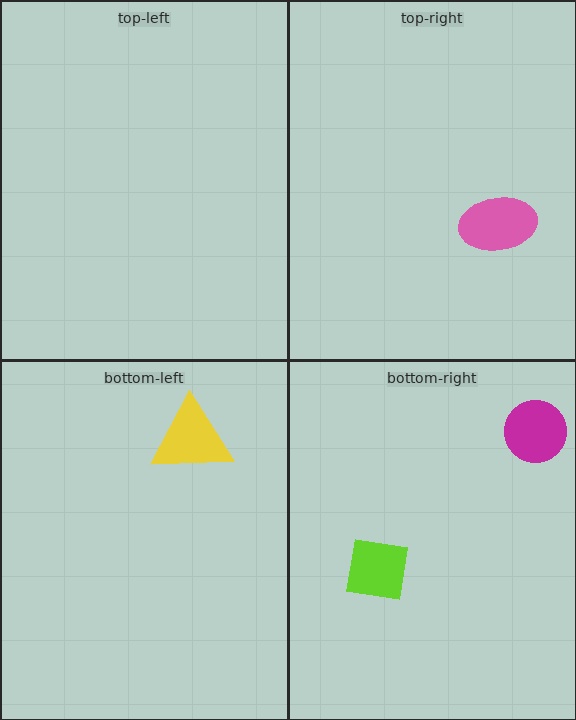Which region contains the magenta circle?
The bottom-right region.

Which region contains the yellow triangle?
The bottom-left region.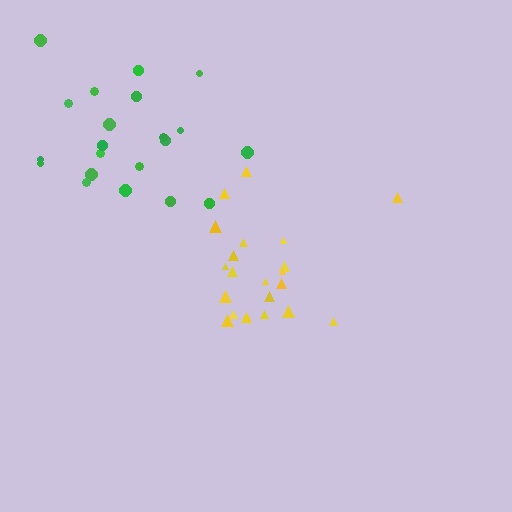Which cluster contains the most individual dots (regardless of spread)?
Green (21).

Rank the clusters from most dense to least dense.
yellow, green.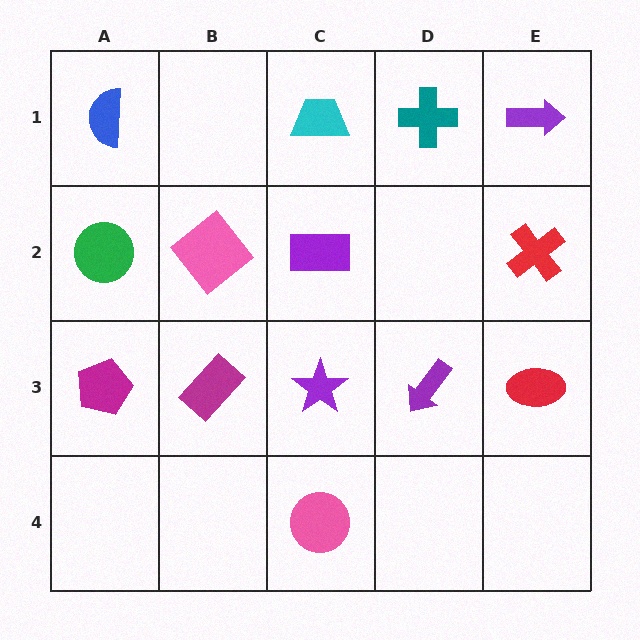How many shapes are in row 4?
1 shape.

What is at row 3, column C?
A purple star.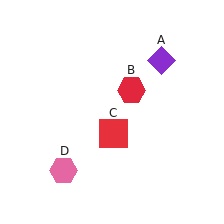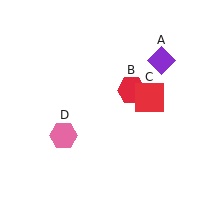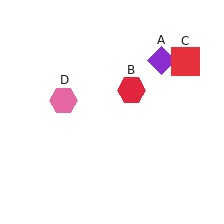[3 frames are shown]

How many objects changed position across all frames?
2 objects changed position: red square (object C), pink hexagon (object D).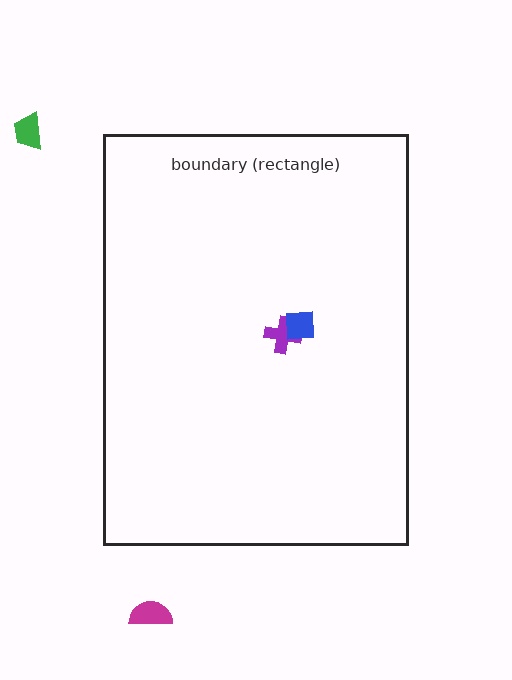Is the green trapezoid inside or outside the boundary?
Outside.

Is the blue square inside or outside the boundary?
Inside.